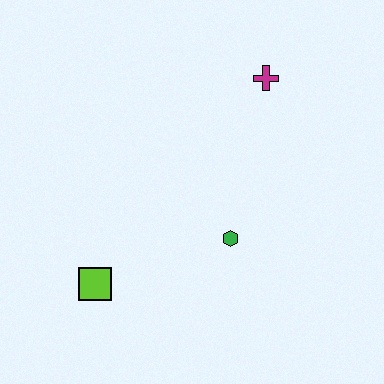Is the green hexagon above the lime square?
Yes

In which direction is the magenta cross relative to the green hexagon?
The magenta cross is above the green hexagon.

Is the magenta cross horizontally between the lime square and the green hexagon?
No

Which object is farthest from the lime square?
The magenta cross is farthest from the lime square.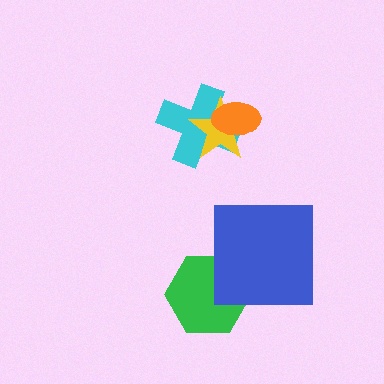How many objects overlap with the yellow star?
2 objects overlap with the yellow star.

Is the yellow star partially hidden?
Yes, it is partially covered by another shape.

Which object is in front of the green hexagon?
The blue square is in front of the green hexagon.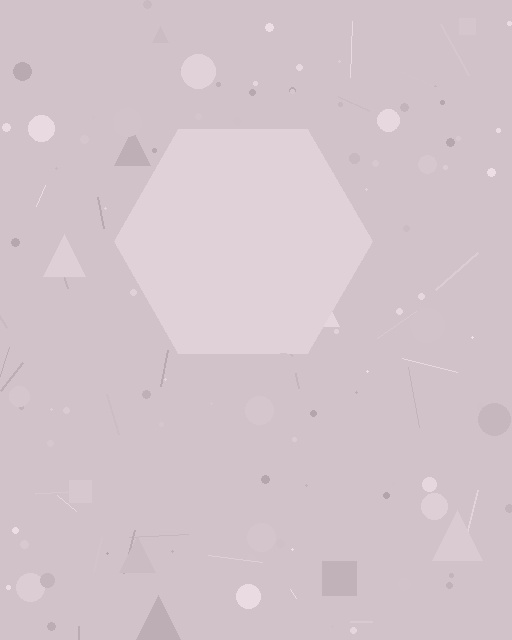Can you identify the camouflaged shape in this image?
The camouflaged shape is a hexagon.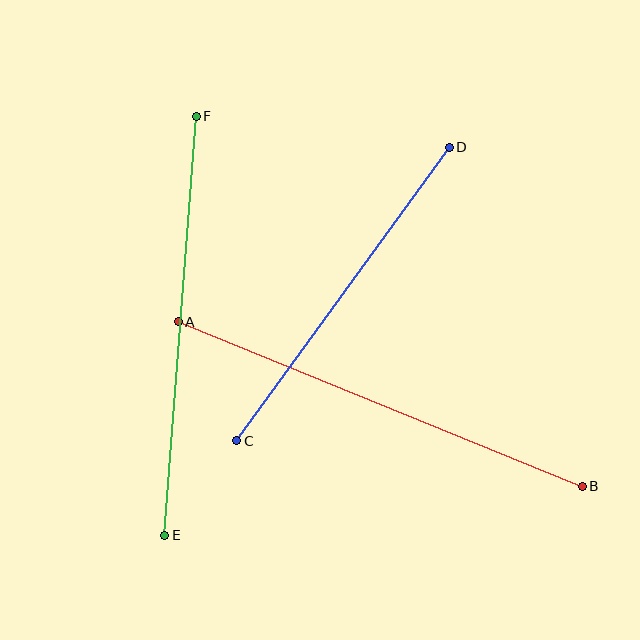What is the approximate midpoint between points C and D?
The midpoint is at approximately (343, 294) pixels.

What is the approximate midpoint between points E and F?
The midpoint is at approximately (181, 326) pixels.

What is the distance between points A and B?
The distance is approximately 436 pixels.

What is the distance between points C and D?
The distance is approximately 363 pixels.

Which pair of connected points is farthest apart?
Points A and B are farthest apart.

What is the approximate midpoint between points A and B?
The midpoint is at approximately (380, 404) pixels.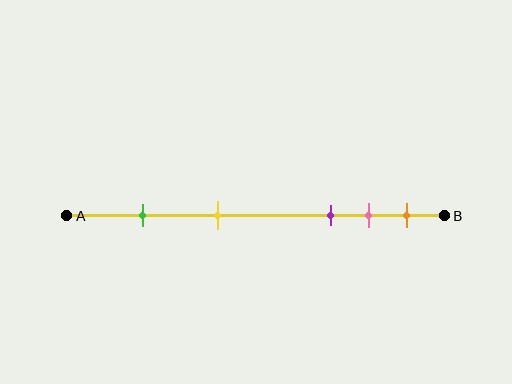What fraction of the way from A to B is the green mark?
The green mark is approximately 20% (0.2) of the way from A to B.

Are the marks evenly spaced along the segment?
No, the marks are not evenly spaced.